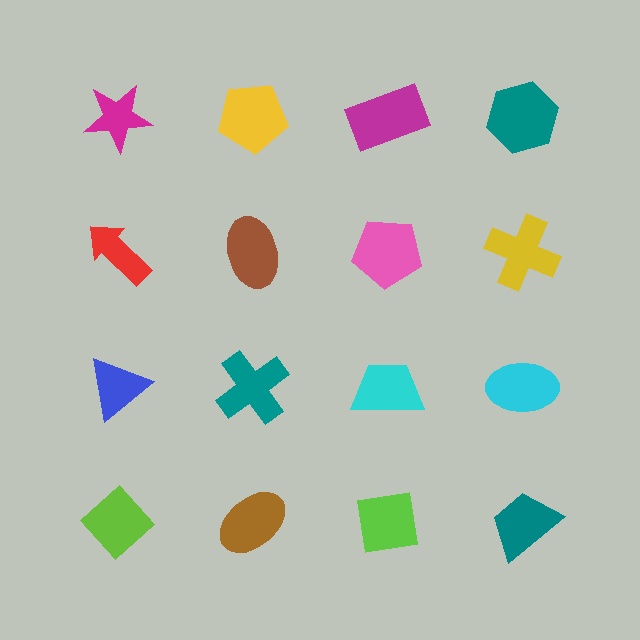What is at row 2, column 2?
A brown ellipse.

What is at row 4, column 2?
A brown ellipse.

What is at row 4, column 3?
A lime square.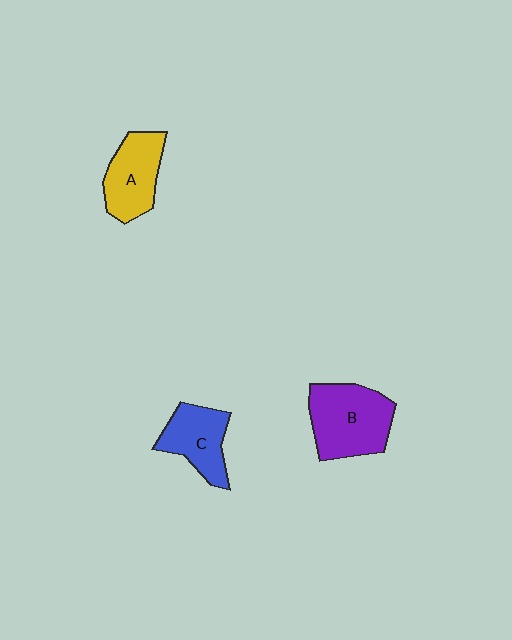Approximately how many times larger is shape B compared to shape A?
Approximately 1.3 times.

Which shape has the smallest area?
Shape C (blue).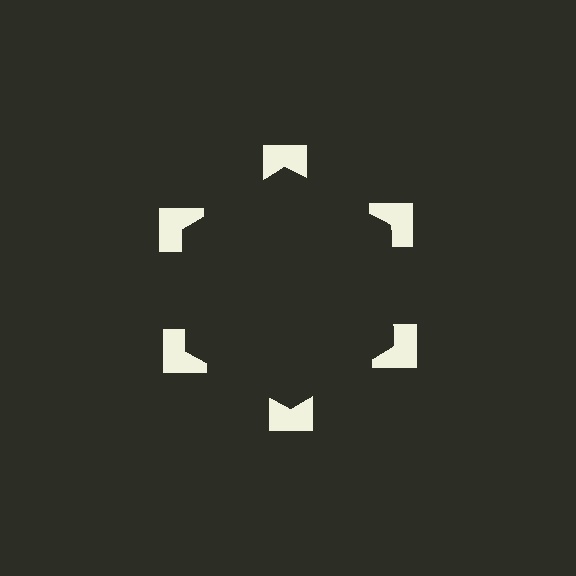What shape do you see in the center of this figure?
An illusory hexagon — its edges are inferred from the aligned wedge cuts in the notched squares, not physically drawn.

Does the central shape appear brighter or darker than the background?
It typically appears slightly darker than the background, even though no actual brightness change is drawn.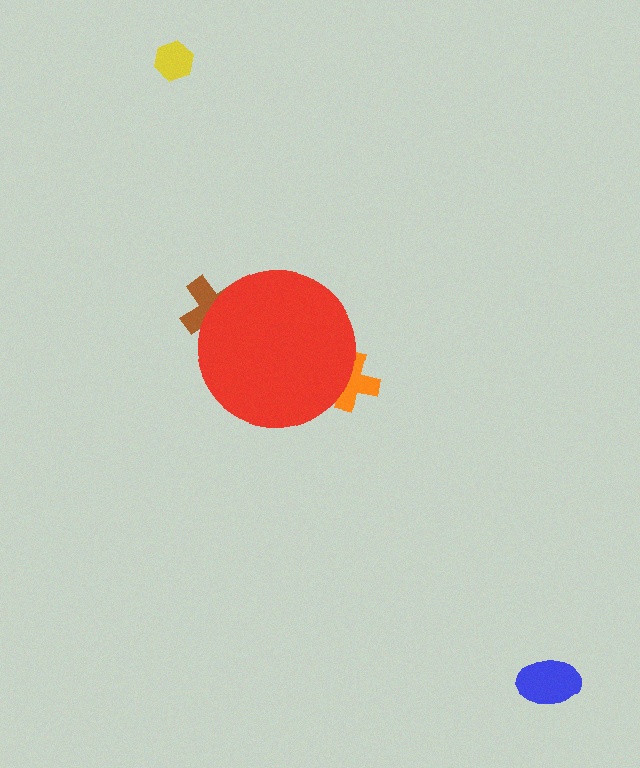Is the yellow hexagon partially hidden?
No, the yellow hexagon is fully visible.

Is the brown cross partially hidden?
Yes, the brown cross is partially hidden behind the red circle.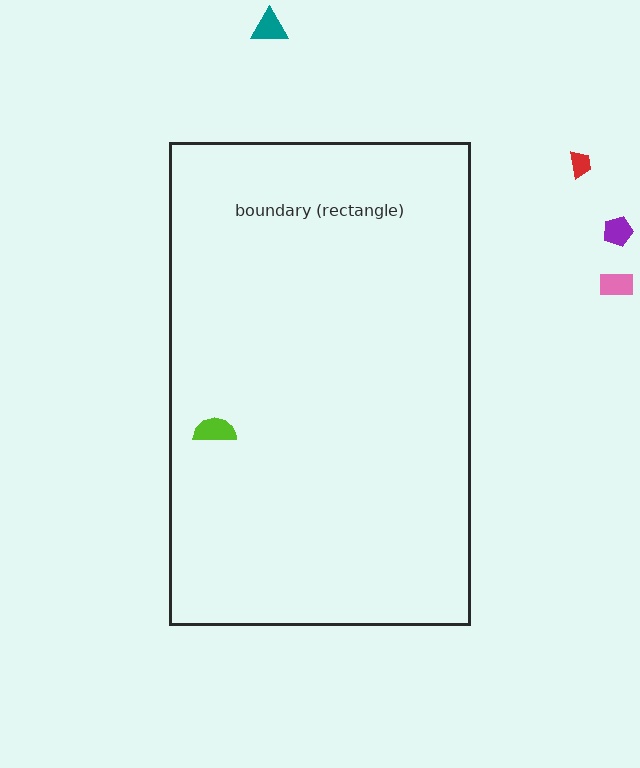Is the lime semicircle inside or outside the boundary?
Inside.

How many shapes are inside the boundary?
1 inside, 4 outside.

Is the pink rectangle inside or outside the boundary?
Outside.